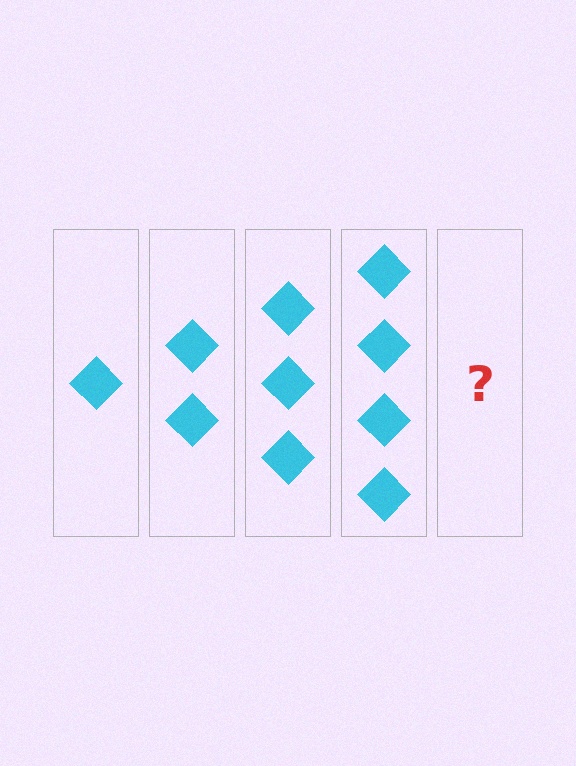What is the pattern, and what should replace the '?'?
The pattern is that each step adds one more diamond. The '?' should be 5 diamonds.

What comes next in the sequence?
The next element should be 5 diamonds.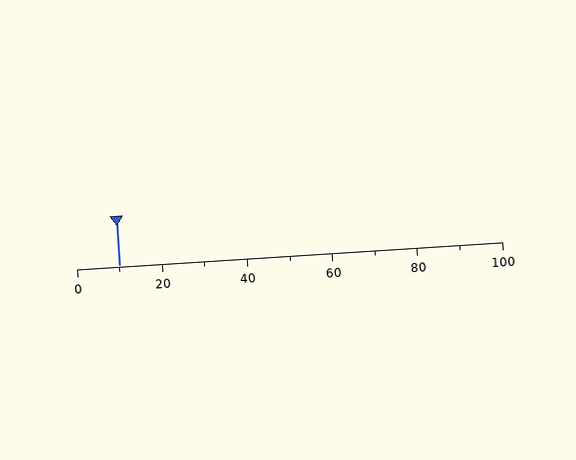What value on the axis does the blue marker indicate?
The marker indicates approximately 10.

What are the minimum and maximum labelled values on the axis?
The axis runs from 0 to 100.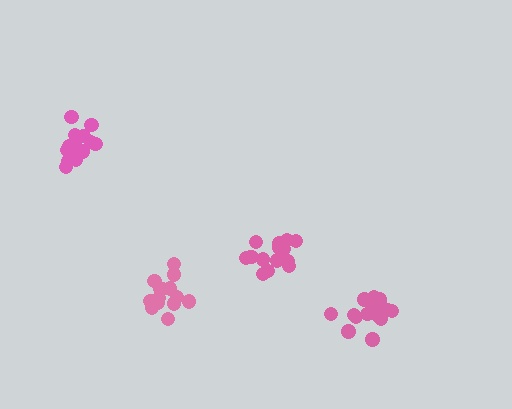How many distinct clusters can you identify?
There are 4 distinct clusters.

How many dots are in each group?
Group 1: 15 dots, Group 2: 15 dots, Group 3: 17 dots, Group 4: 14 dots (61 total).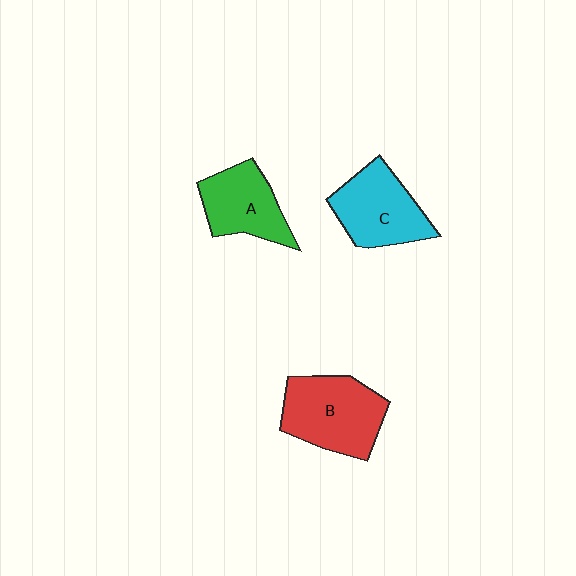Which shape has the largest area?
Shape B (red).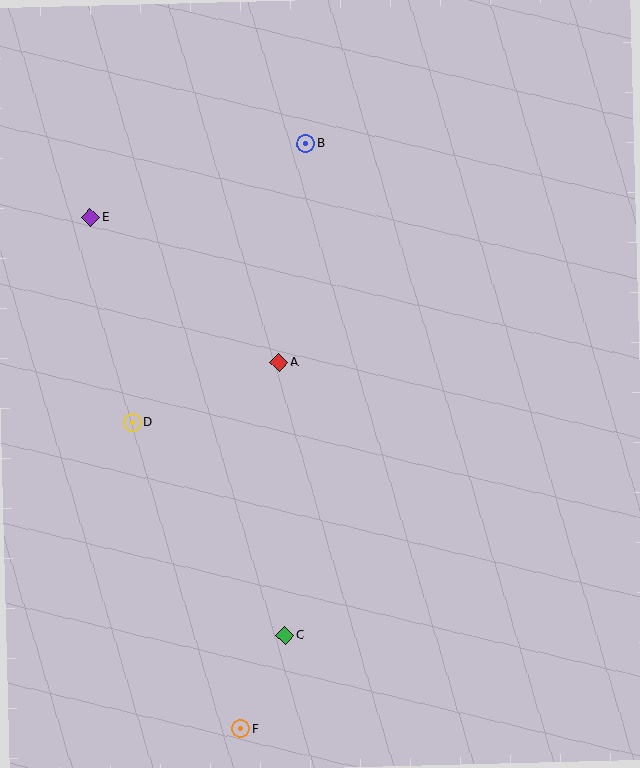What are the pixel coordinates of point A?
Point A is at (279, 362).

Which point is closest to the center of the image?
Point A at (279, 362) is closest to the center.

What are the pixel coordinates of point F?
Point F is at (241, 729).